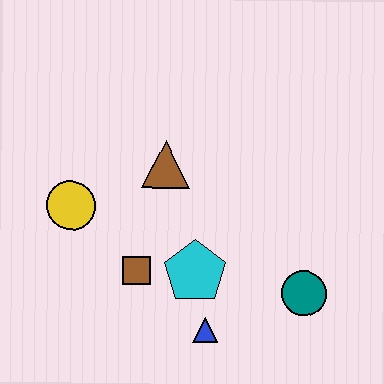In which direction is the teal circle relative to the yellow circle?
The teal circle is to the right of the yellow circle.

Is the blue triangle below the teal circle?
Yes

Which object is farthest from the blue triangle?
The yellow circle is farthest from the blue triangle.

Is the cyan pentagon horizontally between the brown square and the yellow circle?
No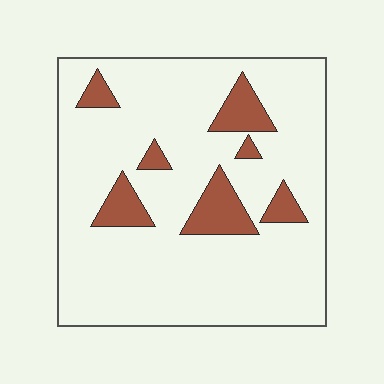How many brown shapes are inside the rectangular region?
7.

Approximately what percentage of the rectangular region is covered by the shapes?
Approximately 15%.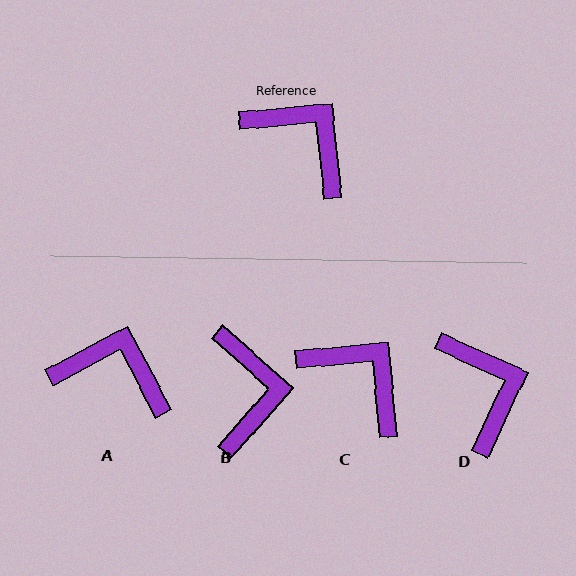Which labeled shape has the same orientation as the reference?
C.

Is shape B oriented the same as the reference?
No, it is off by about 47 degrees.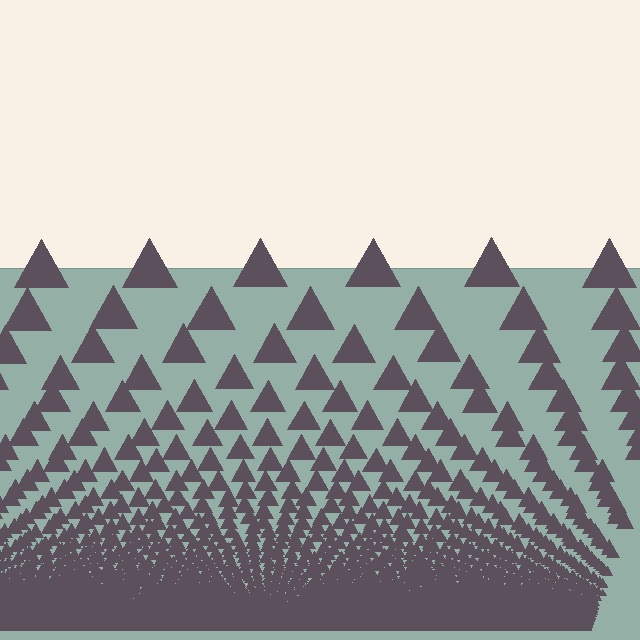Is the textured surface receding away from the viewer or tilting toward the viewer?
The surface appears to tilt toward the viewer. Texture elements get larger and sparser toward the top.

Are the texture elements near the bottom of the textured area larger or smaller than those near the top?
Smaller. The gradient is inverted — elements near the bottom are smaller and denser.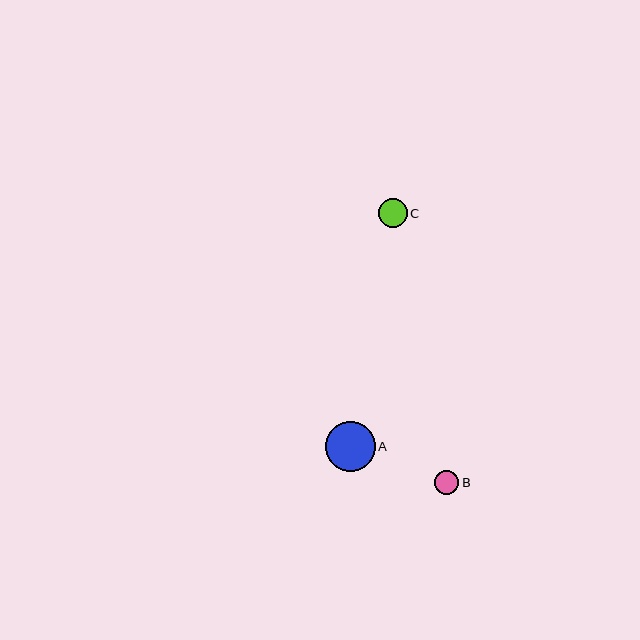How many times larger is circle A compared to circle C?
Circle A is approximately 1.7 times the size of circle C.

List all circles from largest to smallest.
From largest to smallest: A, C, B.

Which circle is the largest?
Circle A is the largest with a size of approximately 50 pixels.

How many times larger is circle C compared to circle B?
Circle C is approximately 1.2 times the size of circle B.